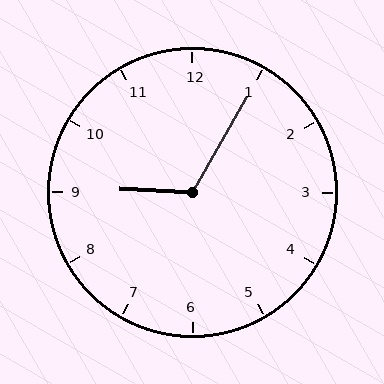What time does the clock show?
9:05.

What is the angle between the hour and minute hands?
Approximately 118 degrees.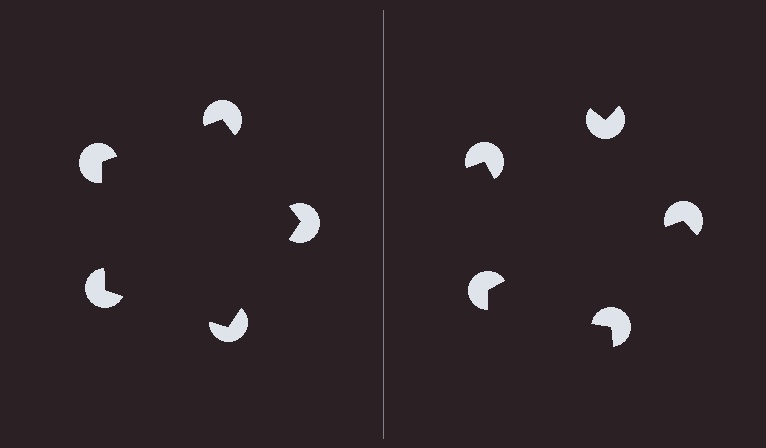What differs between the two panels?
The pac-man discs are positioned identically on both sides; only the wedge orientations differ. On the left they align to a pentagon; on the right they are misaligned.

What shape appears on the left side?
An illusory pentagon.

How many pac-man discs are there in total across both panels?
10 — 5 on each side.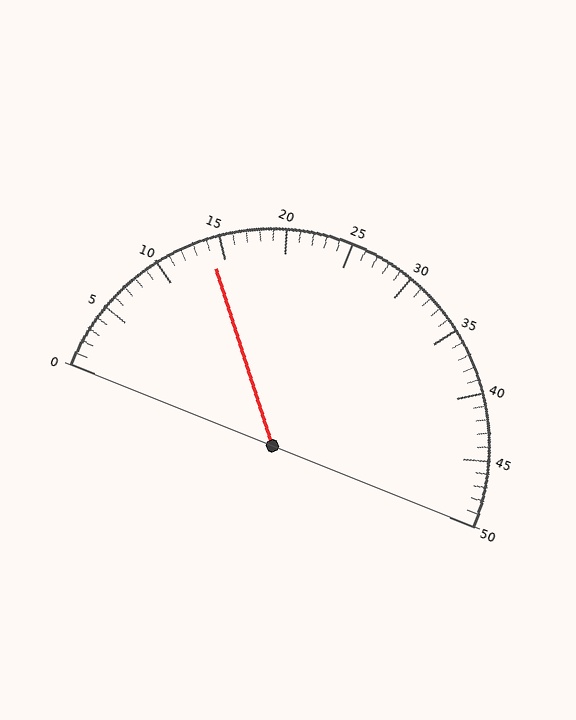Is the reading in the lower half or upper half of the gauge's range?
The reading is in the lower half of the range (0 to 50).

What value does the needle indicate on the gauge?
The needle indicates approximately 14.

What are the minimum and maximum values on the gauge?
The gauge ranges from 0 to 50.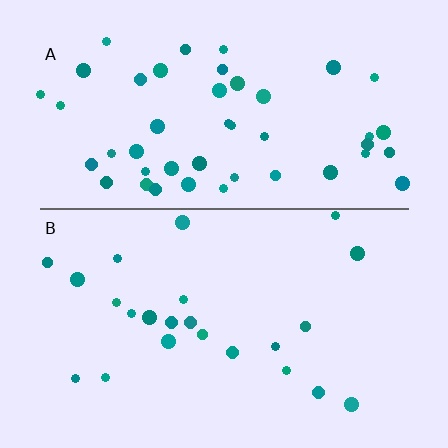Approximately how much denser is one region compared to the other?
Approximately 2.1× — region A over region B.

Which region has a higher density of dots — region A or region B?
A (the top).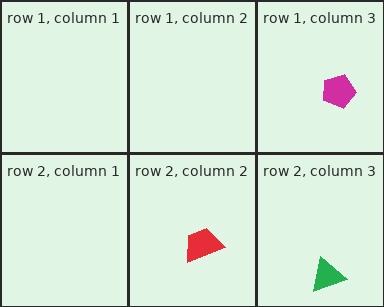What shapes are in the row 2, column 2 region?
The red trapezoid.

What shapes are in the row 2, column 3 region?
The green triangle.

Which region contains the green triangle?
The row 2, column 3 region.